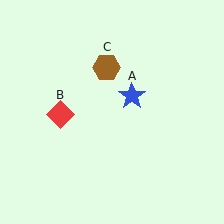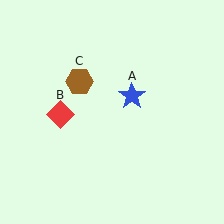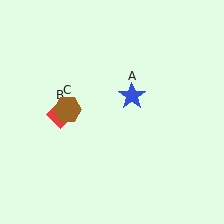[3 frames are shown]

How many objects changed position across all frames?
1 object changed position: brown hexagon (object C).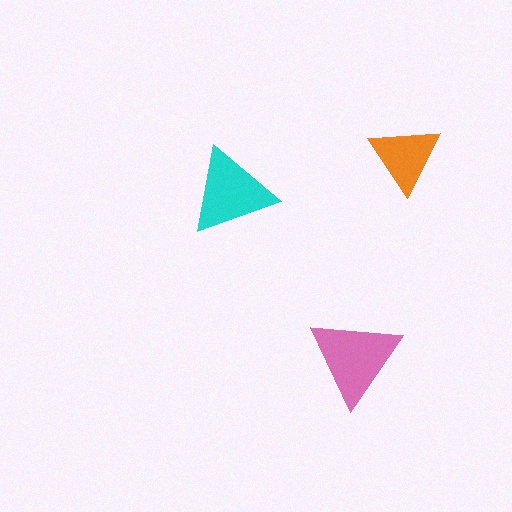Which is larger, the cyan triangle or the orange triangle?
The cyan one.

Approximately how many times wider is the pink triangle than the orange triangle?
About 1.5 times wider.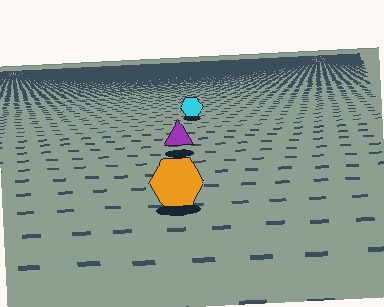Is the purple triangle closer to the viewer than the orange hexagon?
No. The orange hexagon is closer — you can tell from the texture gradient: the ground texture is coarser near it.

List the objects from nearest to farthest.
From nearest to farthest: the orange hexagon, the purple triangle, the cyan hexagon.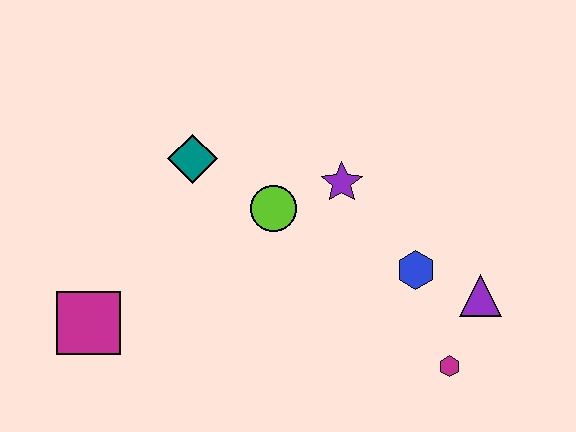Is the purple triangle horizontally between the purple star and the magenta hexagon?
No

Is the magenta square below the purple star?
Yes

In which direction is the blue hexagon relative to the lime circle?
The blue hexagon is to the right of the lime circle.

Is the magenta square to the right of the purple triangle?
No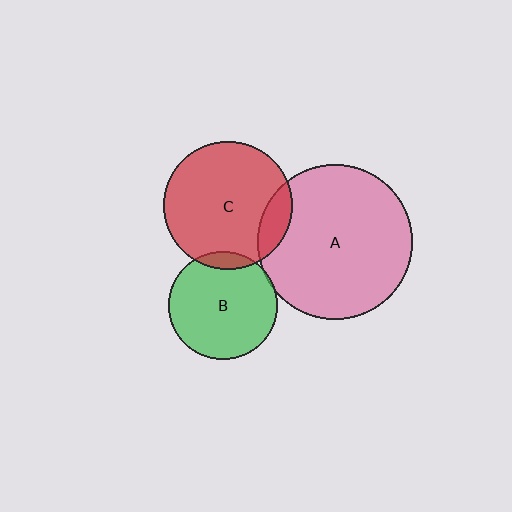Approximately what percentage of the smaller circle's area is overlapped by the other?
Approximately 15%.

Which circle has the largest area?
Circle A (pink).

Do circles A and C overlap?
Yes.